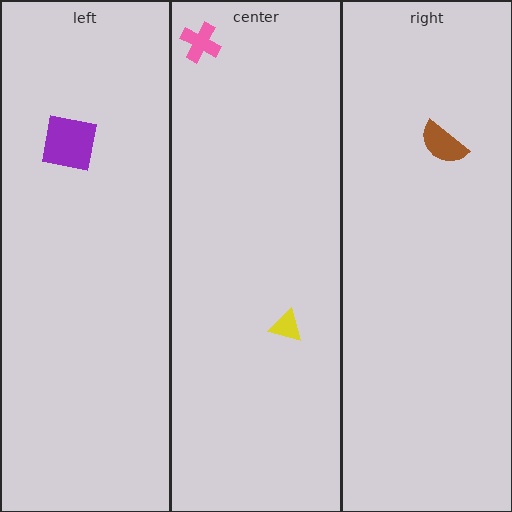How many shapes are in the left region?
1.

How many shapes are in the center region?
2.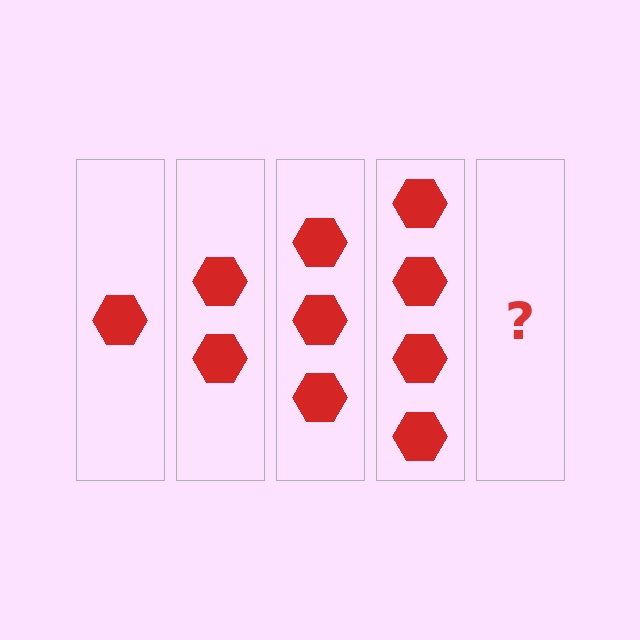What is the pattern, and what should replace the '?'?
The pattern is that each step adds one more hexagon. The '?' should be 5 hexagons.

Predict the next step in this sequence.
The next step is 5 hexagons.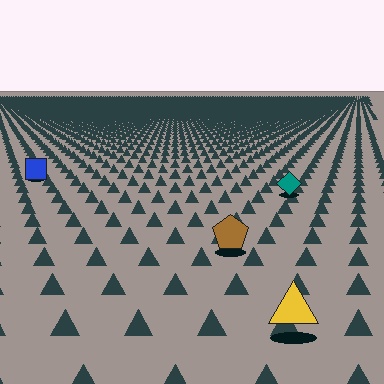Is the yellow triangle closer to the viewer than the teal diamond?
Yes. The yellow triangle is closer — you can tell from the texture gradient: the ground texture is coarser near it.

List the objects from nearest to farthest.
From nearest to farthest: the yellow triangle, the brown pentagon, the teal diamond, the blue square.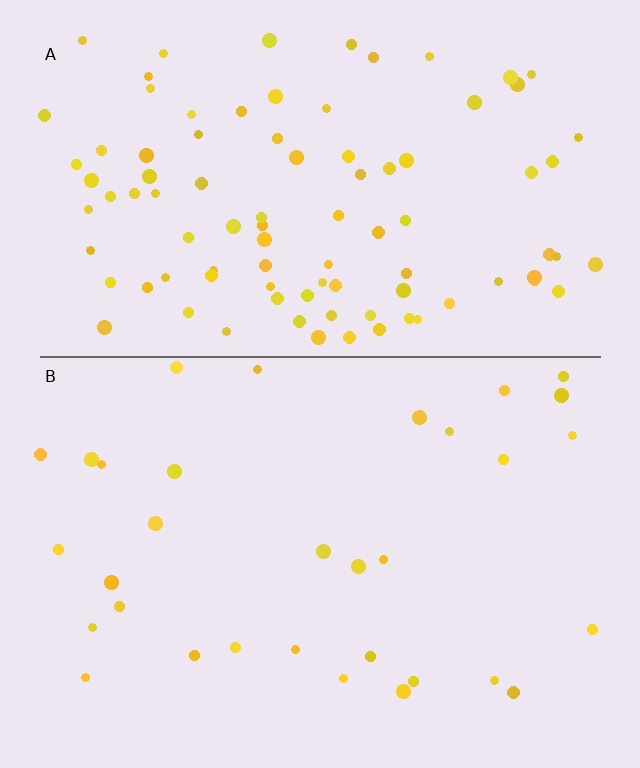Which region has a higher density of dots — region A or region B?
A (the top).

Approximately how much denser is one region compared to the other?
Approximately 2.9× — region A over region B.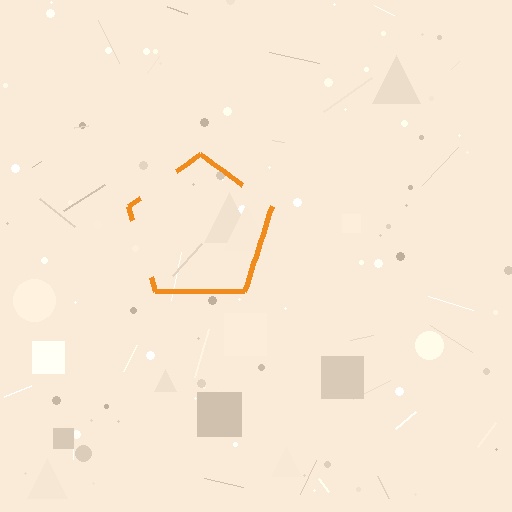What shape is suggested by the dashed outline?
The dashed outline suggests a pentagon.